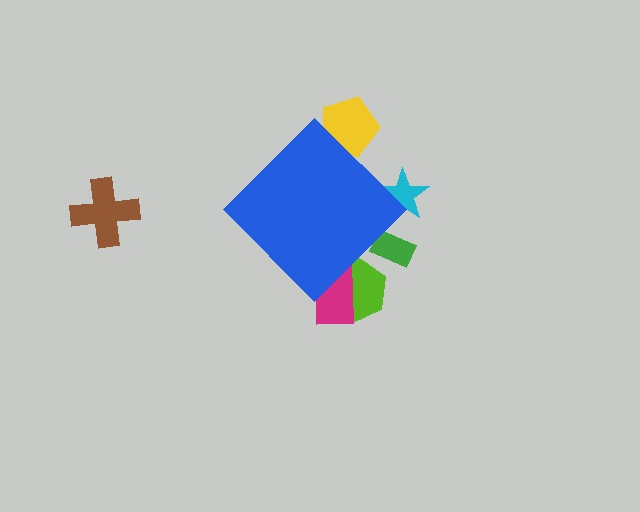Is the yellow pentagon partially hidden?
Yes, the yellow pentagon is partially hidden behind the blue diamond.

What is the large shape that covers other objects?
A blue diamond.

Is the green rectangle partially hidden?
Yes, the green rectangle is partially hidden behind the blue diamond.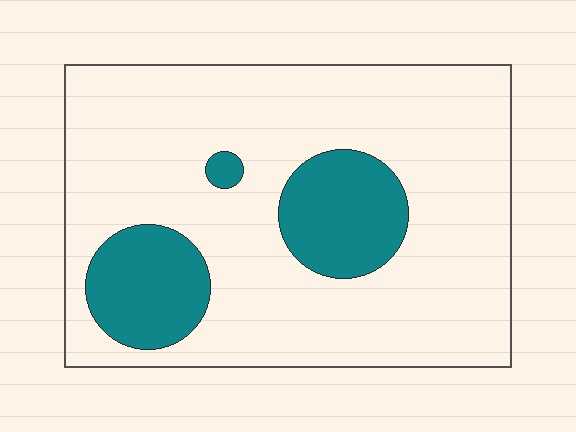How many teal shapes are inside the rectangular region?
3.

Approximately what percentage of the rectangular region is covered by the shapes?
Approximately 20%.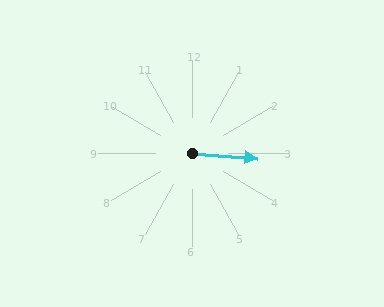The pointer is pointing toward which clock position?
Roughly 3 o'clock.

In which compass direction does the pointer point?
East.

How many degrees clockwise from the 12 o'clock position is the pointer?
Approximately 94 degrees.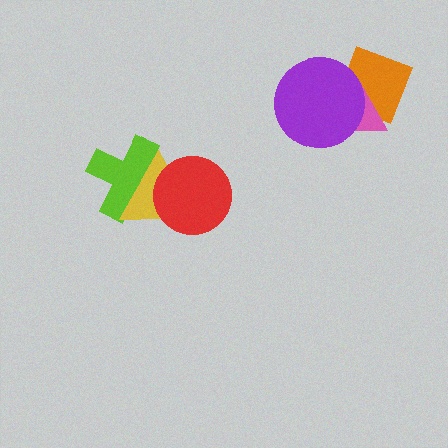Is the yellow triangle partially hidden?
Yes, it is partially covered by another shape.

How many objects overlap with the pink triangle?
2 objects overlap with the pink triangle.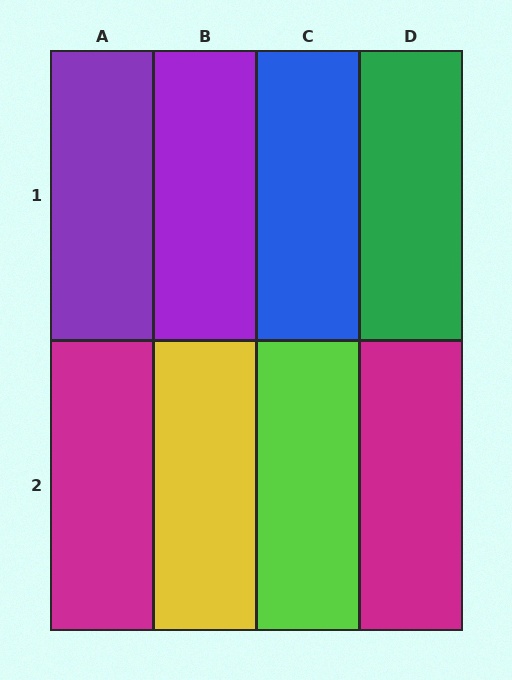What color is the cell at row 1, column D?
Green.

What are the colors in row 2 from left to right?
Magenta, yellow, lime, magenta.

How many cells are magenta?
2 cells are magenta.